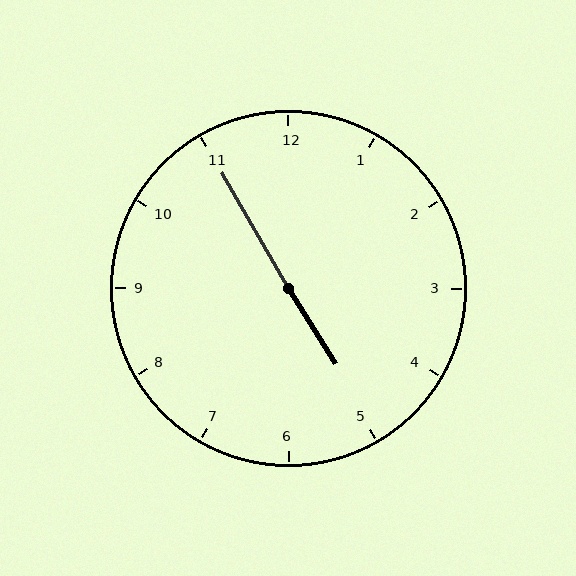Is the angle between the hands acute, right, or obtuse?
It is obtuse.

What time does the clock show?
4:55.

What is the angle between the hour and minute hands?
Approximately 178 degrees.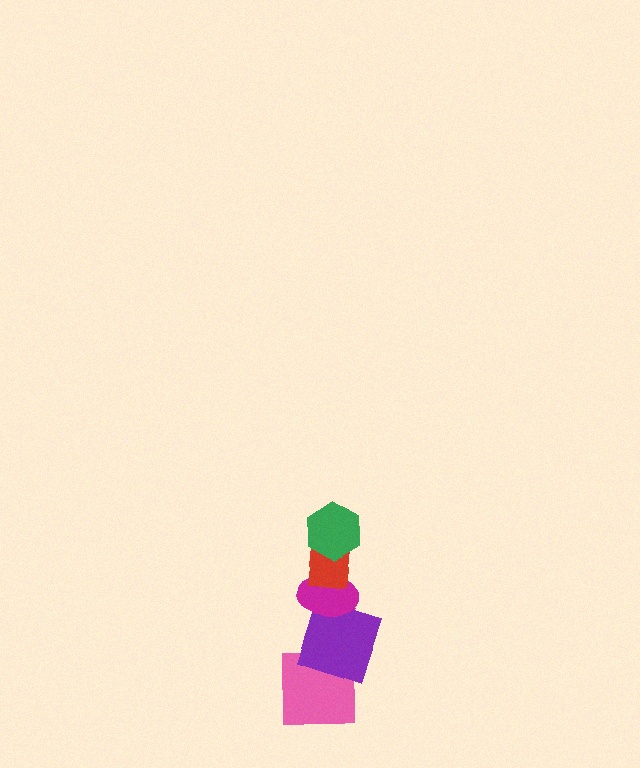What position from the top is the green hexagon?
The green hexagon is 1st from the top.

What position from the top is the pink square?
The pink square is 5th from the top.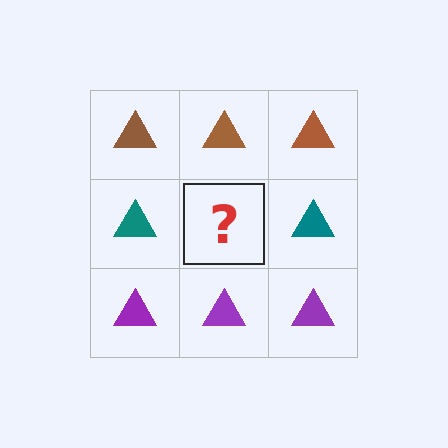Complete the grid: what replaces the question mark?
The question mark should be replaced with a teal triangle.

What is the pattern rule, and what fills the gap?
The rule is that each row has a consistent color. The gap should be filled with a teal triangle.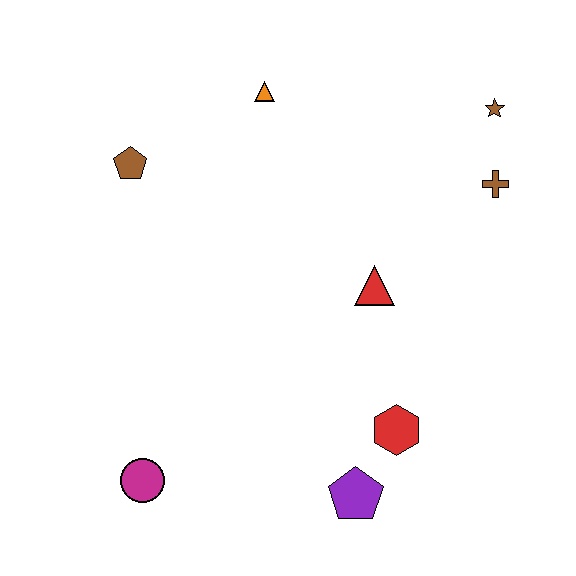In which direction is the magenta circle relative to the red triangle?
The magenta circle is to the left of the red triangle.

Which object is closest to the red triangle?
The red hexagon is closest to the red triangle.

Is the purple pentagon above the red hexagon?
No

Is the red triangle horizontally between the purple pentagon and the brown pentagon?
No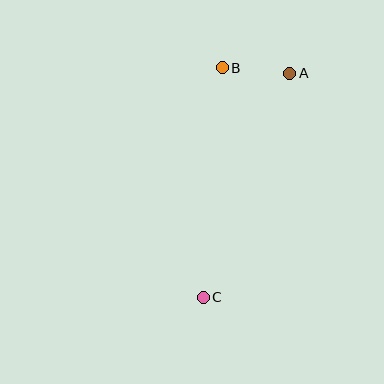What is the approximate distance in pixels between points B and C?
The distance between B and C is approximately 230 pixels.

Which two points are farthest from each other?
Points A and C are farthest from each other.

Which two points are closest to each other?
Points A and B are closest to each other.